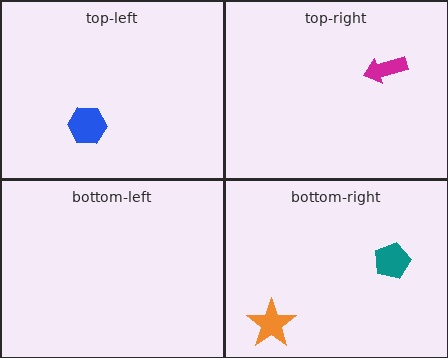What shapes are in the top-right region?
The magenta arrow.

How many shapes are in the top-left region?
1.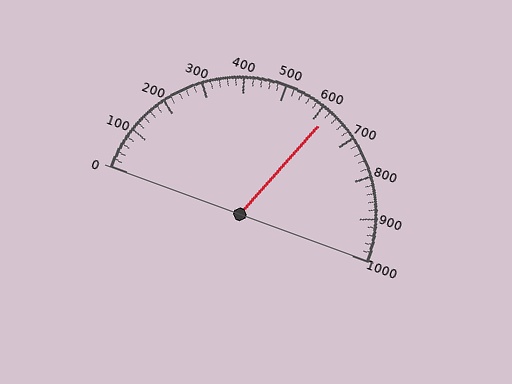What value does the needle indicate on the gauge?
The needle indicates approximately 620.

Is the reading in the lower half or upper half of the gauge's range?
The reading is in the upper half of the range (0 to 1000).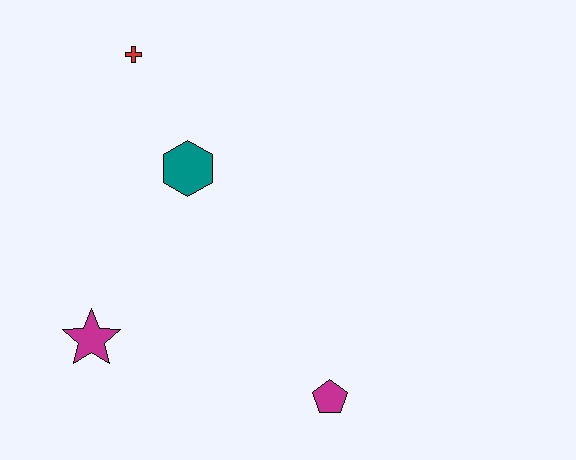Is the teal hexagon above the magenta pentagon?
Yes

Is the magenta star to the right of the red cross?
No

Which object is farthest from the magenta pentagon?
The red cross is farthest from the magenta pentagon.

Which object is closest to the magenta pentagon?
The magenta star is closest to the magenta pentagon.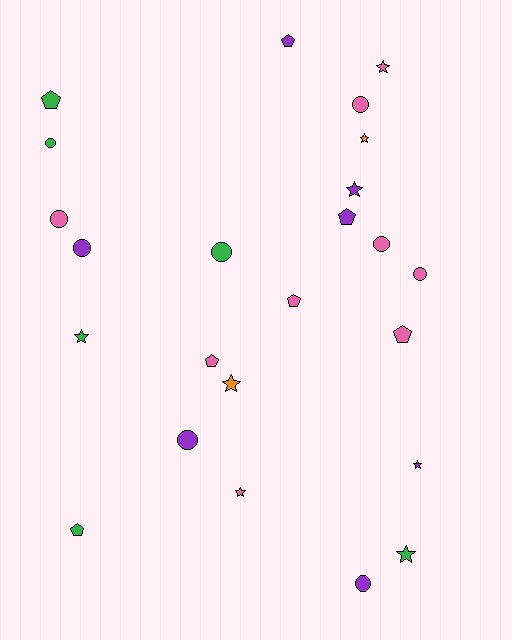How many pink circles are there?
There are 4 pink circles.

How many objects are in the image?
There are 24 objects.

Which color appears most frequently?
Pink, with 9 objects.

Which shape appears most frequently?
Circle, with 9 objects.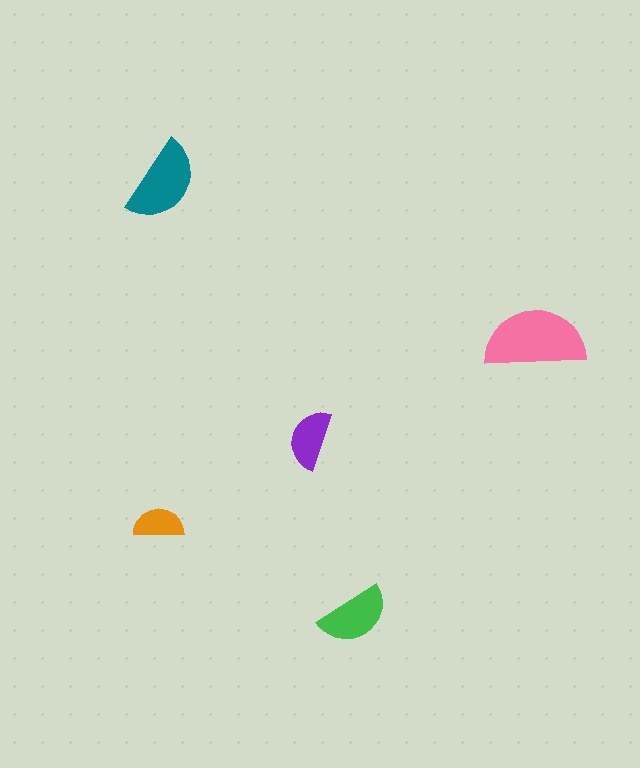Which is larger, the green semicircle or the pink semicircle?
The pink one.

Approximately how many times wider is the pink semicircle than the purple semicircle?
About 1.5 times wider.